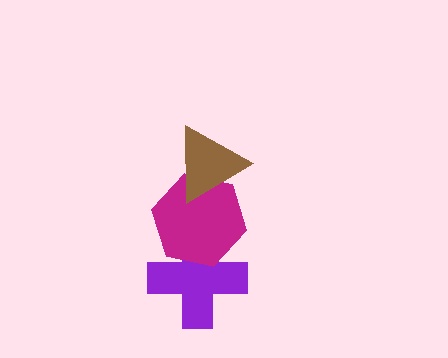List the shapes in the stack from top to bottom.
From top to bottom: the brown triangle, the magenta hexagon, the purple cross.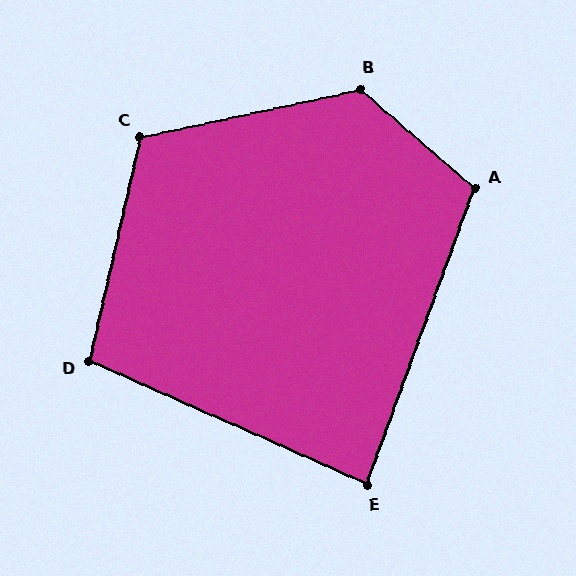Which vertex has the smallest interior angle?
E, at approximately 86 degrees.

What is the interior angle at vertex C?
Approximately 115 degrees (obtuse).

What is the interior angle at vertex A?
Approximately 111 degrees (obtuse).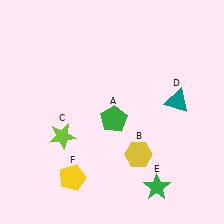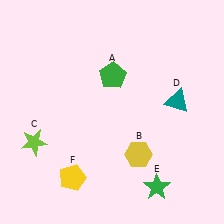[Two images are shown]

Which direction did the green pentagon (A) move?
The green pentagon (A) moved up.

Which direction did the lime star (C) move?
The lime star (C) moved left.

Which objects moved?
The objects that moved are: the green pentagon (A), the lime star (C).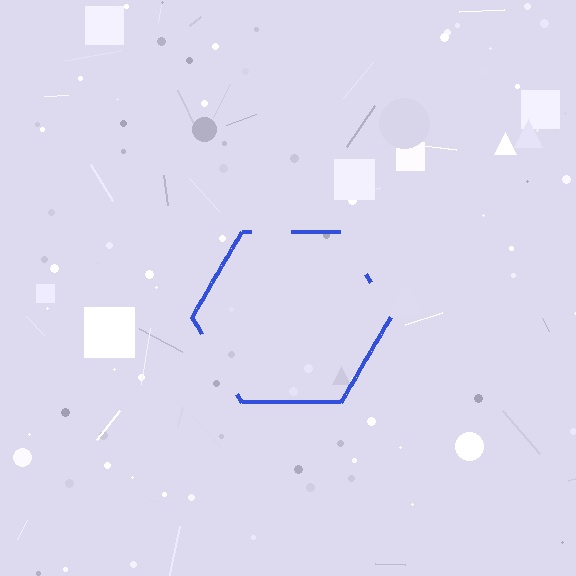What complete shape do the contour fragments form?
The contour fragments form a hexagon.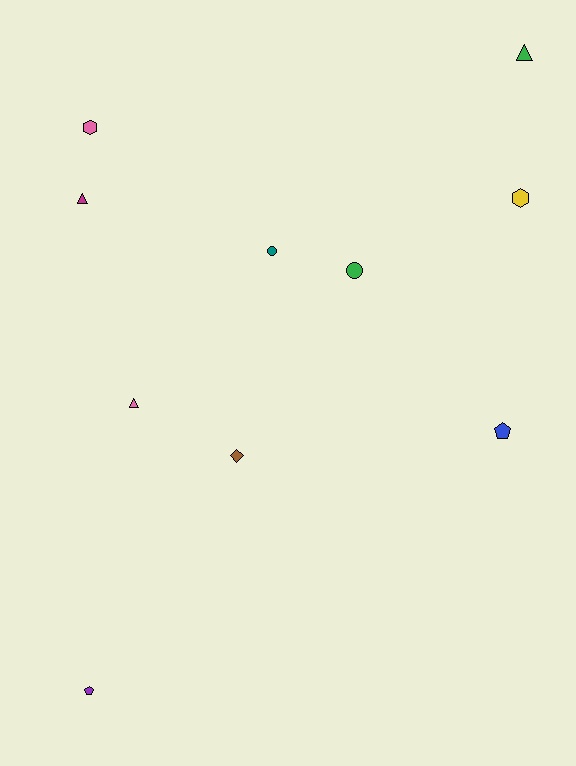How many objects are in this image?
There are 10 objects.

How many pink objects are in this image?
There are 2 pink objects.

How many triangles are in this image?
There are 3 triangles.